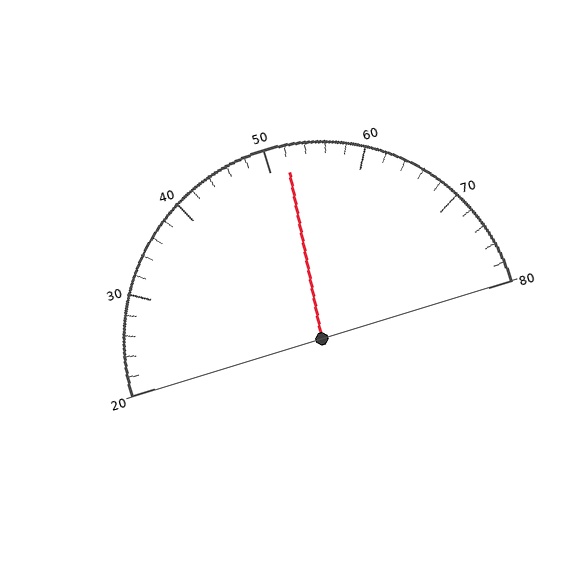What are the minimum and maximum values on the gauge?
The gauge ranges from 20 to 80.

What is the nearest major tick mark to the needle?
The nearest major tick mark is 50.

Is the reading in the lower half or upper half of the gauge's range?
The reading is in the upper half of the range (20 to 80).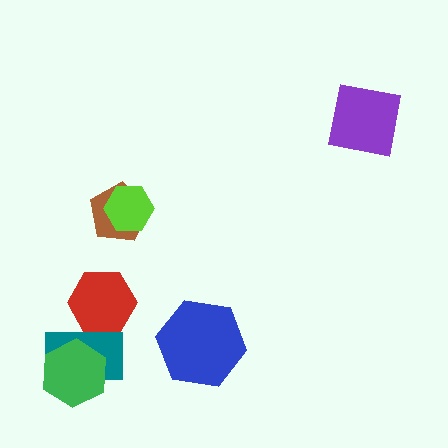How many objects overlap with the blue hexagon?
0 objects overlap with the blue hexagon.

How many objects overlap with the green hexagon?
1 object overlaps with the green hexagon.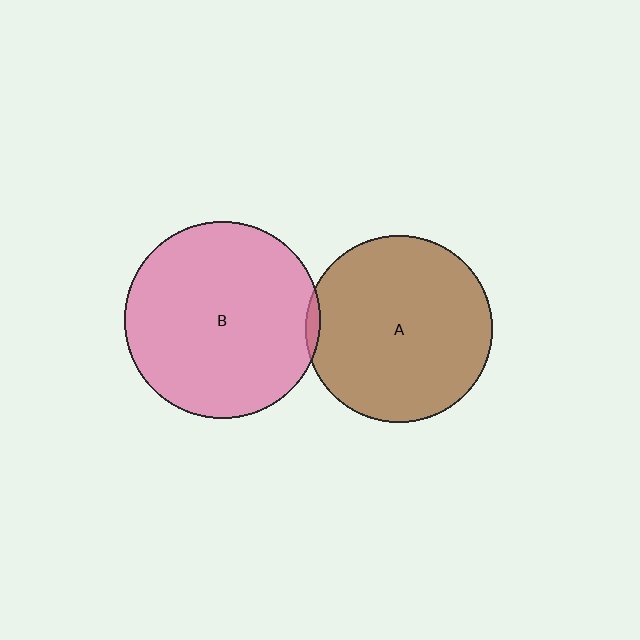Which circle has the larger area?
Circle B (pink).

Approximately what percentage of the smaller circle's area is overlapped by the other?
Approximately 5%.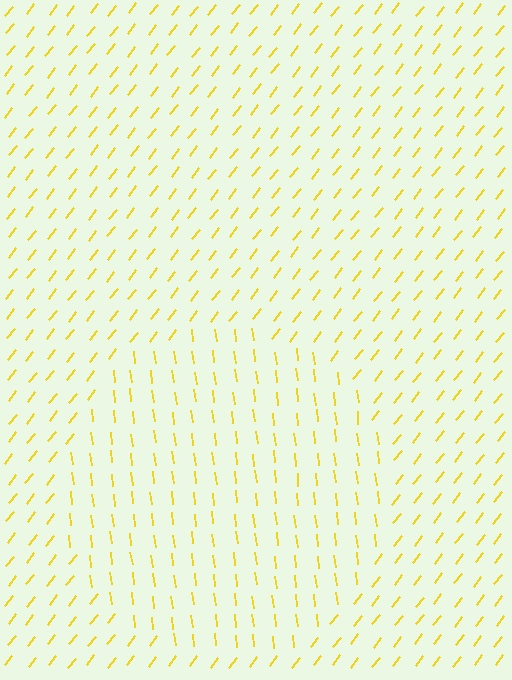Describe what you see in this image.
The image is filled with small yellow line segments. A circle region in the image has lines oriented differently from the surrounding lines, creating a visible texture boundary.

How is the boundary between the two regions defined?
The boundary is defined purely by a change in line orientation (approximately 45 degrees difference). All lines are the same color and thickness.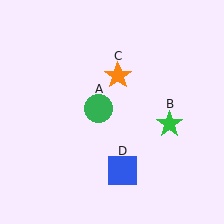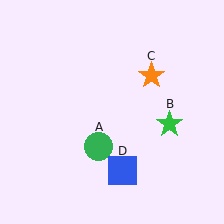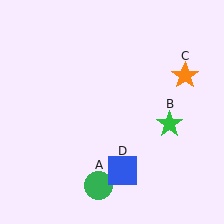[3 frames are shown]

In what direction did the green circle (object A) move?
The green circle (object A) moved down.